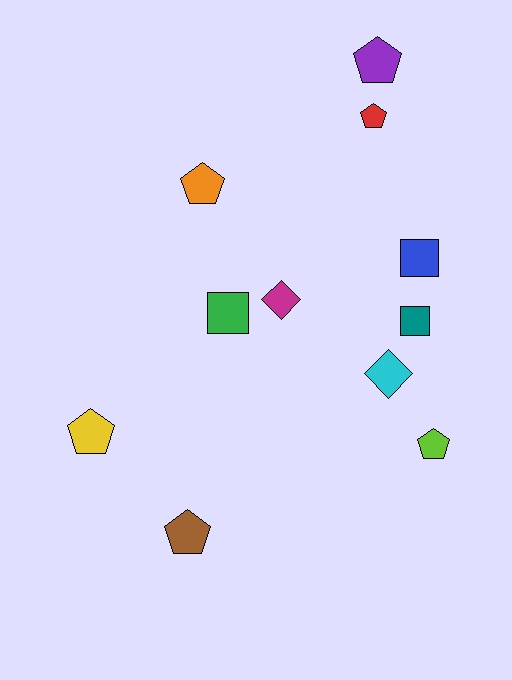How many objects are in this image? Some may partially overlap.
There are 11 objects.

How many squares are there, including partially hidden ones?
There are 3 squares.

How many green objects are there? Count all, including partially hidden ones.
There is 1 green object.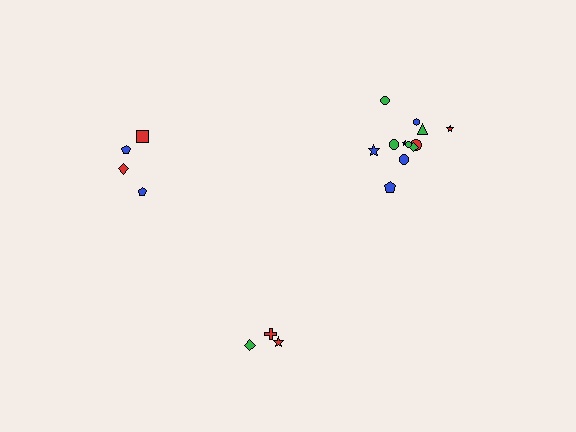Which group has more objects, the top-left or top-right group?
The top-right group.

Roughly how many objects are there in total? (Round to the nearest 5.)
Roughly 20 objects in total.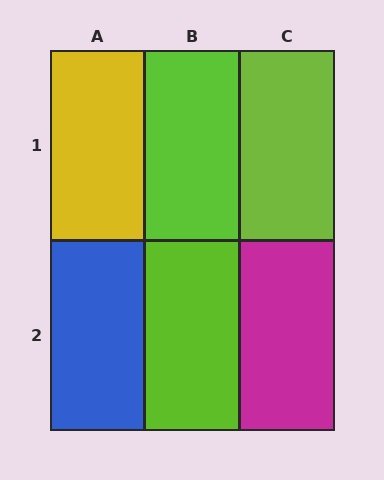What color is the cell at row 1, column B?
Lime.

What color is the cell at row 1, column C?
Lime.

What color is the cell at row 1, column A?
Yellow.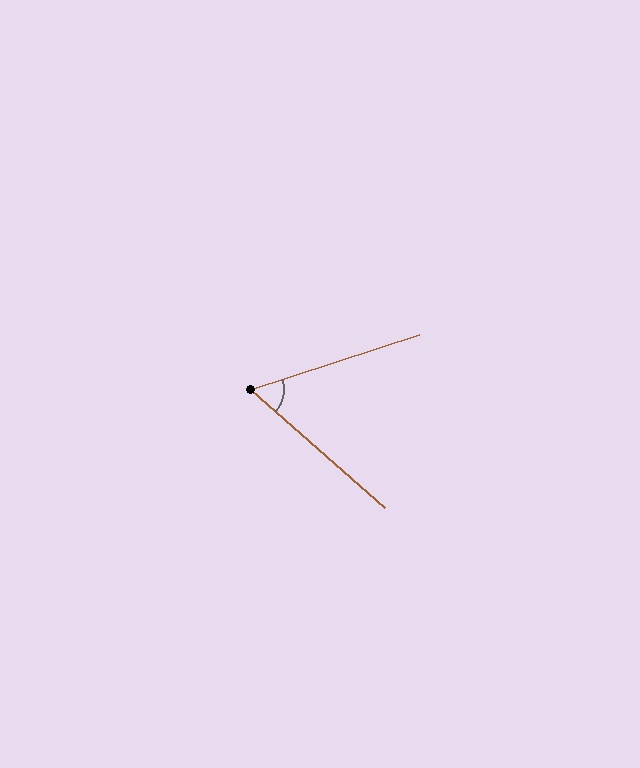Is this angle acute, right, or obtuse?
It is acute.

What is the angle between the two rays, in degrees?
Approximately 59 degrees.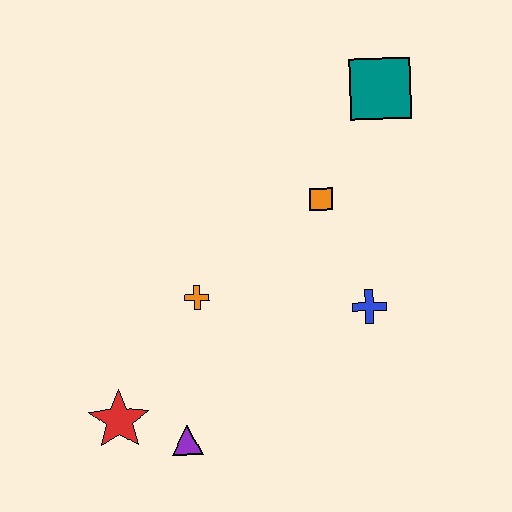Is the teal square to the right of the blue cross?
Yes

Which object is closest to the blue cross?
The orange square is closest to the blue cross.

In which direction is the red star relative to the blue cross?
The red star is to the left of the blue cross.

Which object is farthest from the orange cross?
The teal square is farthest from the orange cross.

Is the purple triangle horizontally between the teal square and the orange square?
No